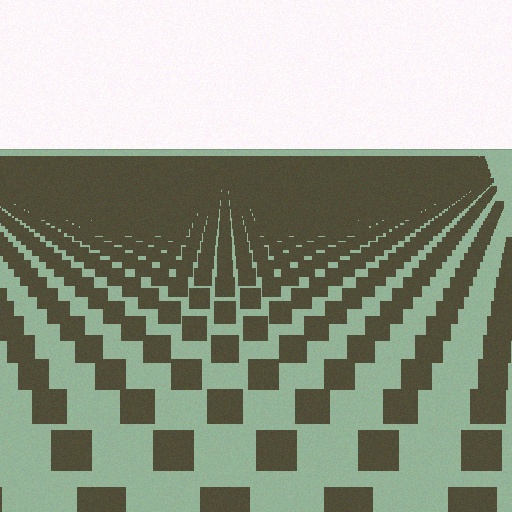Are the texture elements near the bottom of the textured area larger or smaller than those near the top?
Larger. Near the bottom, elements are closer to the viewer and appear at a bigger on-screen size.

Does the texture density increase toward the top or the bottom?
Density increases toward the top.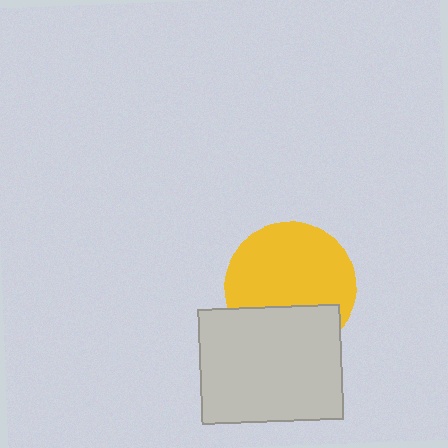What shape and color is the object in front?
The object in front is a light gray rectangle.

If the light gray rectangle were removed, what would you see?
You would see the complete yellow circle.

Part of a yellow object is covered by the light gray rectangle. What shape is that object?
It is a circle.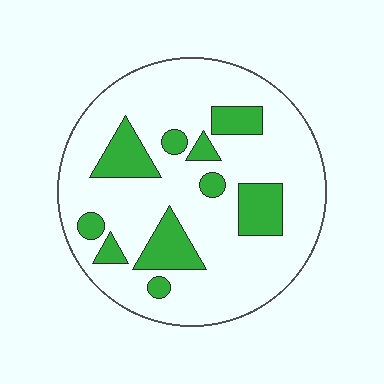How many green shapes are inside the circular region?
10.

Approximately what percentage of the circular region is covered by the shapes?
Approximately 20%.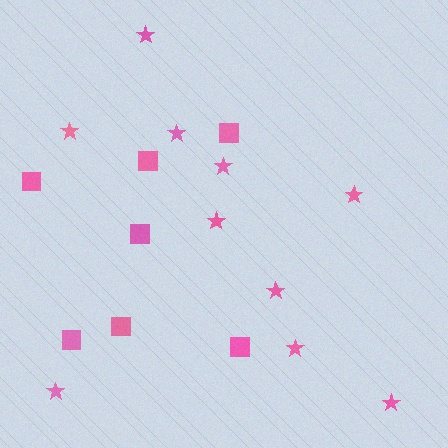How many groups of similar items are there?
There are 2 groups: one group of stars (10) and one group of squares (7).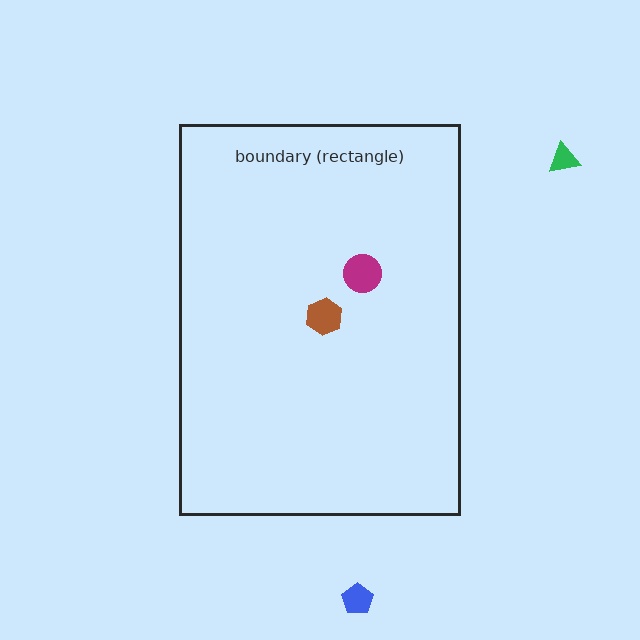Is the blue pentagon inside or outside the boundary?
Outside.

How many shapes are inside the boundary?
2 inside, 2 outside.